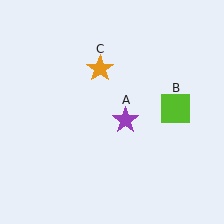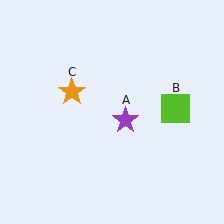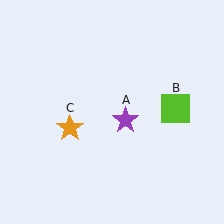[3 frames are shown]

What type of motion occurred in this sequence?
The orange star (object C) rotated counterclockwise around the center of the scene.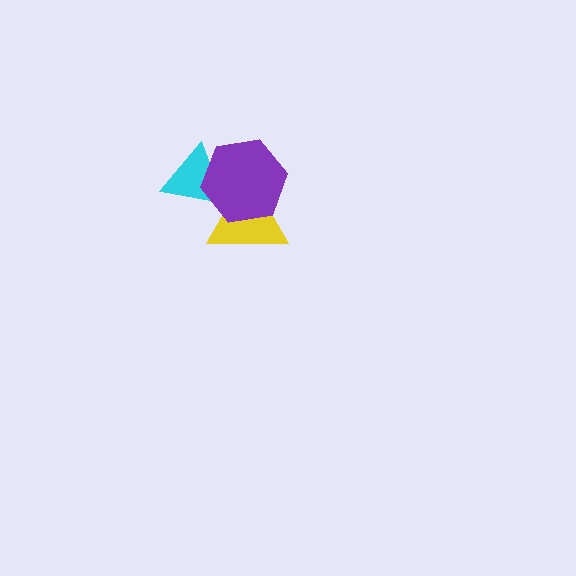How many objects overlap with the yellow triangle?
2 objects overlap with the yellow triangle.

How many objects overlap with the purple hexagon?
2 objects overlap with the purple hexagon.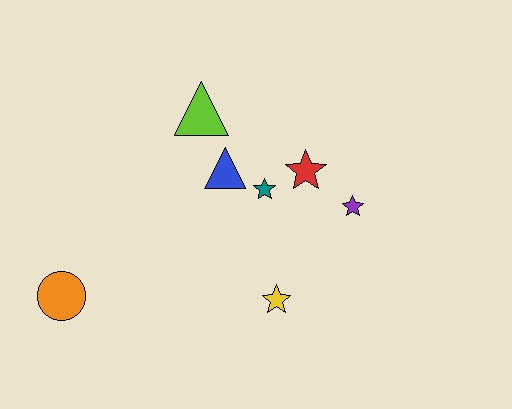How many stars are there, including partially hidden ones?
There are 4 stars.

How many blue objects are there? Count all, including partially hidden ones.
There is 1 blue object.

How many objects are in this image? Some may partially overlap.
There are 7 objects.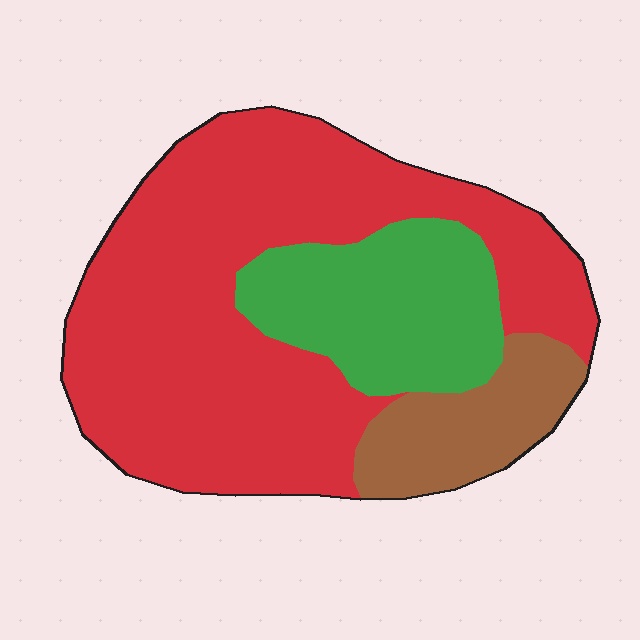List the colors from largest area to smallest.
From largest to smallest: red, green, brown.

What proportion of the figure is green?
Green covers 22% of the figure.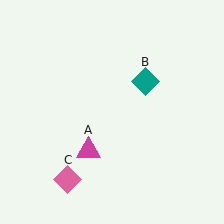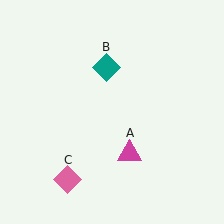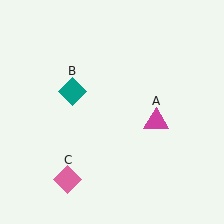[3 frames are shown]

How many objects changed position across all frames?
2 objects changed position: magenta triangle (object A), teal diamond (object B).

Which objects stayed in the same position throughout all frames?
Pink diamond (object C) remained stationary.